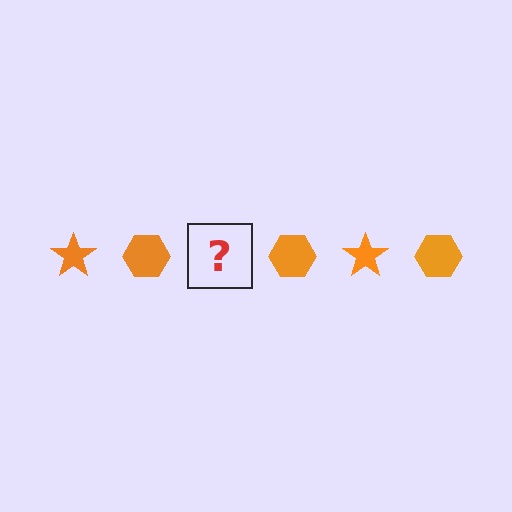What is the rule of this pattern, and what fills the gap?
The rule is that the pattern cycles through star, hexagon shapes in orange. The gap should be filled with an orange star.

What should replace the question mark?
The question mark should be replaced with an orange star.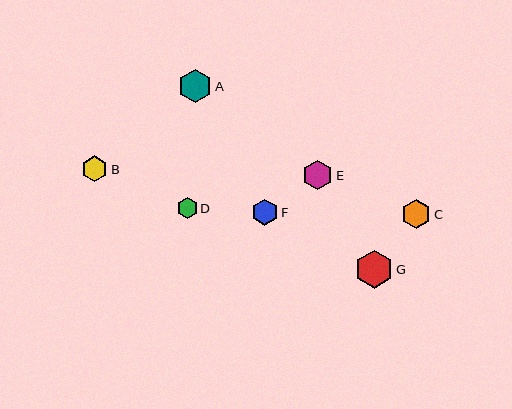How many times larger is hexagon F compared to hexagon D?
Hexagon F is approximately 1.2 times the size of hexagon D.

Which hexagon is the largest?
Hexagon G is the largest with a size of approximately 38 pixels.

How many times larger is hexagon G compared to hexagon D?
Hexagon G is approximately 1.8 times the size of hexagon D.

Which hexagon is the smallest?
Hexagon D is the smallest with a size of approximately 21 pixels.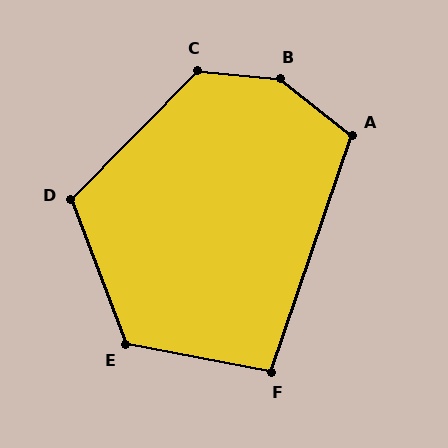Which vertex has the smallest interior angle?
F, at approximately 98 degrees.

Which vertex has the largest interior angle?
B, at approximately 147 degrees.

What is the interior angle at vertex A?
Approximately 109 degrees (obtuse).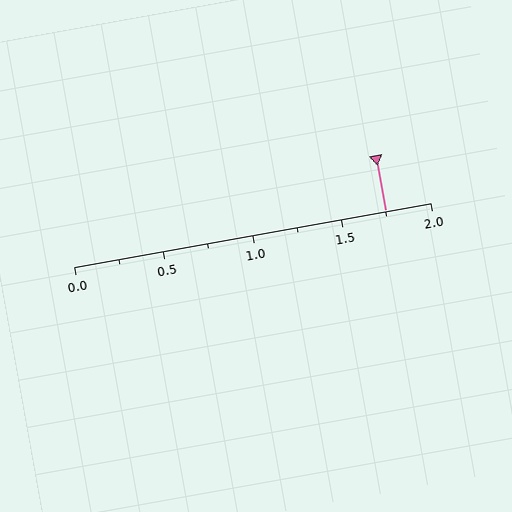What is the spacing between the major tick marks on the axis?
The major ticks are spaced 0.5 apart.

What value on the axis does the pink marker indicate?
The marker indicates approximately 1.75.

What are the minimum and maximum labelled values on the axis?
The axis runs from 0.0 to 2.0.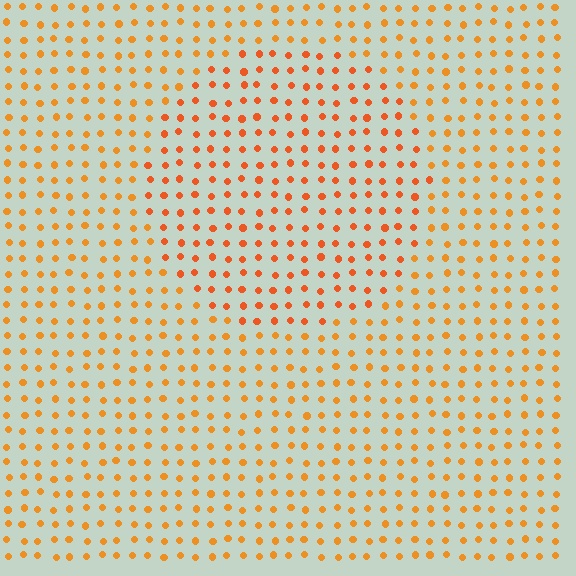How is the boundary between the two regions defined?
The boundary is defined purely by a slight shift in hue (about 17 degrees). Spacing, size, and orientation are identical on both sides.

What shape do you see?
I see a circle.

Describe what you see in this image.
The image is filled with small orange elements in a uniform arrangement. A circle-shaped region is visible where the elements are tinted to a slightly different hue, forming a subtle color boundary.